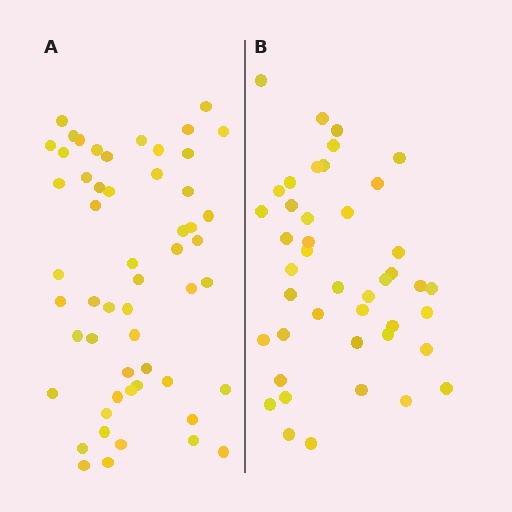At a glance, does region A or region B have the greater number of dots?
Region A (the left region) has more dots.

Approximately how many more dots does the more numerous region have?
Region A has roughly 12 or so more dots than region B.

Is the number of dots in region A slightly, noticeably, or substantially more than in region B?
Region A has noticeably more, but not dramatically so. The ratio is roughly 1.3 to 1.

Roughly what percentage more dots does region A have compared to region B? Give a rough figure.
About 25% more.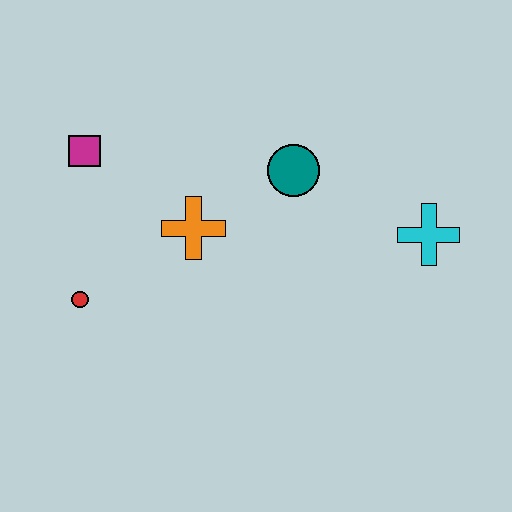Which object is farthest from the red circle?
The cyan cross is farthest from the red circle.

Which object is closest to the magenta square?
The orange cross is closest to the magenta square.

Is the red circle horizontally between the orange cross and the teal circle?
No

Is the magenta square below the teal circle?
No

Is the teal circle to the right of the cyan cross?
No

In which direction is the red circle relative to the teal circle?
The red circle is to the left of the teal circle.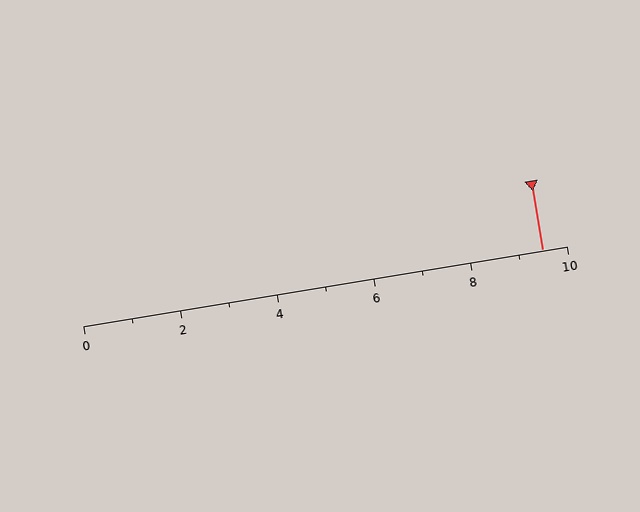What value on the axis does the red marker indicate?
The marker indicates approximately 9.5.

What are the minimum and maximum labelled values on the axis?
The axis runs from 0 to 10.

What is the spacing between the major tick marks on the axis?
The major ticks are spaced 2 apart.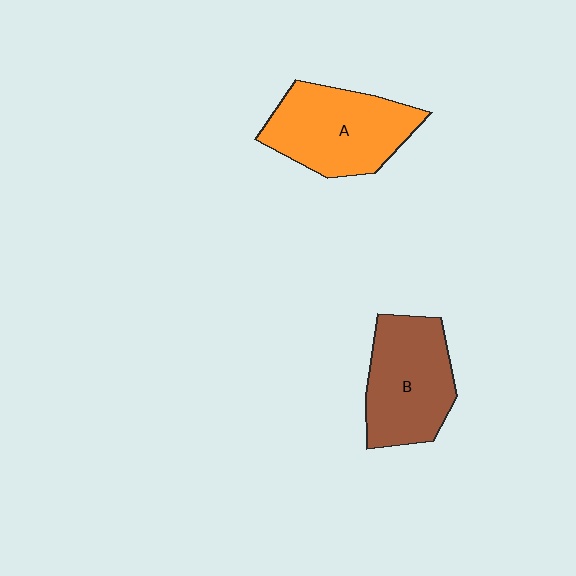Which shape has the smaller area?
Shape B (brown).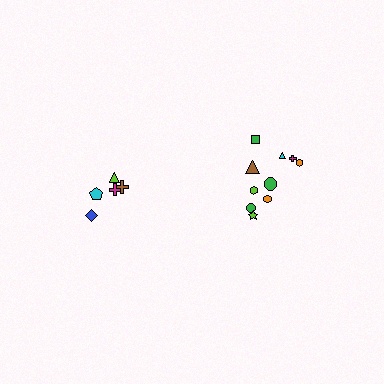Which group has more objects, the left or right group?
The right group.